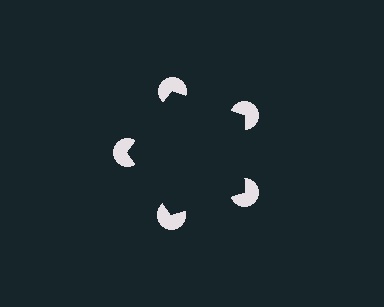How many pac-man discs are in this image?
There are 5 — one at each vertex of the illusory pentagon.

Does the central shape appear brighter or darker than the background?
It typically appears slightly darker than the background, even though no actual brightness change is drawn.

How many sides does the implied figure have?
5 sides.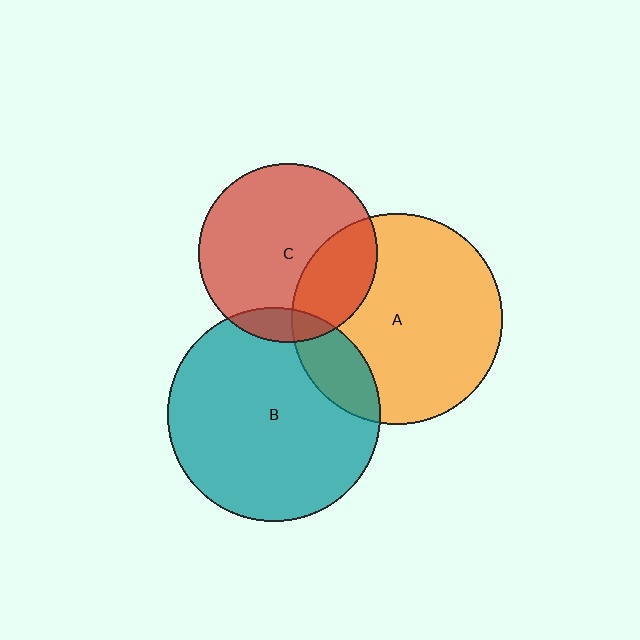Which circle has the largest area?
Circle B (teal).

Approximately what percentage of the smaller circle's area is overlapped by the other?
Approximately 25%.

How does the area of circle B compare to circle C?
Approximately 1.4 times.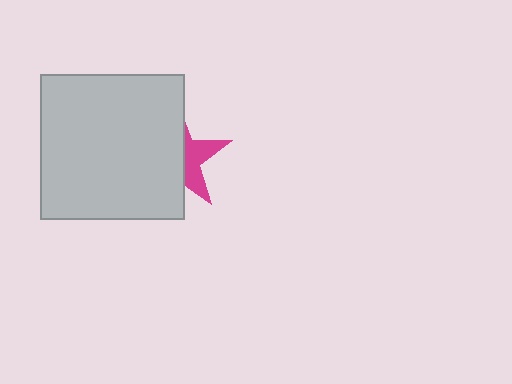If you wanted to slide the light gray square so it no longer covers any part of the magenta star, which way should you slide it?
Slide it left — that is the most direct way to separate the two shapes.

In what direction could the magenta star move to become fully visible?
The magenta star could move right. That would shift it out from behind the light gray square entirely.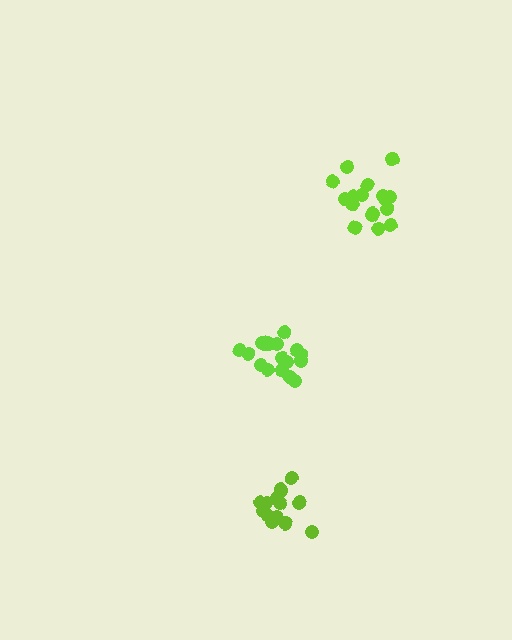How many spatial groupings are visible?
There are 3 spatial groupings.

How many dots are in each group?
Group 1: 15 dots, Group 2: 18 dots, Group 3: 18 dots (51 total).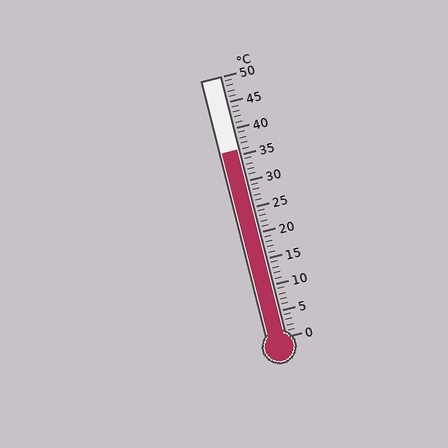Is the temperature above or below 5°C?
The temperature is above 5°C.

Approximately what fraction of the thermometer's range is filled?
The thermometer is filled to approximately 70% of its range.